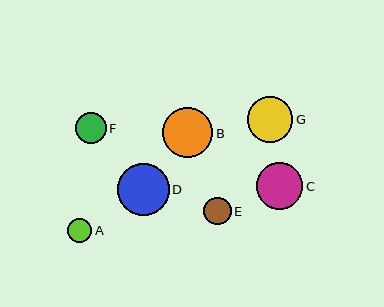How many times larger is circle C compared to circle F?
Circle C is approximately 1.5 times the size of circle F.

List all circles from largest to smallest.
From largest to smallest: D, B, C, G, F, E, A.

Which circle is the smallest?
Circle A is the smallest with a size of approximately 24 pixels.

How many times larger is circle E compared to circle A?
Circle E is approximately 1.1 times the size of circle A.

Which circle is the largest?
Circle D is the largest with a size of approximately 52 pixels.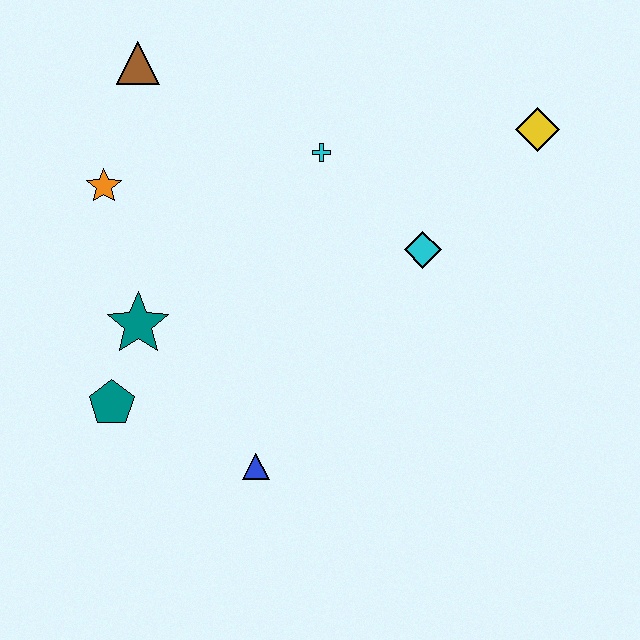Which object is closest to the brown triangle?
The orange star is closest to the brown triangle.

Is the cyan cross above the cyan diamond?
Yes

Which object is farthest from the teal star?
The yellow diamond is farthest from the teal star.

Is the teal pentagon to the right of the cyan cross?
No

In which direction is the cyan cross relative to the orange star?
The cyan cross is to the right of the orange star.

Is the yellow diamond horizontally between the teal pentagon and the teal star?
No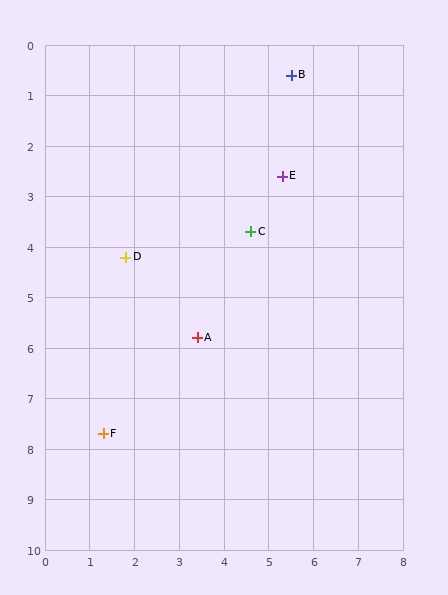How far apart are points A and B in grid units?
Points A and B are about 5.6 grid units apart.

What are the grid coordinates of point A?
Point A is at approximately (3.4, 5.8).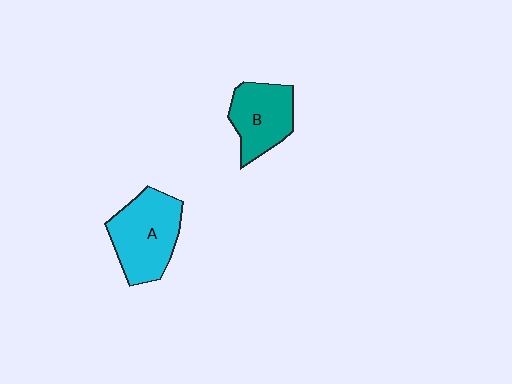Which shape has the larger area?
Shape A (cyan).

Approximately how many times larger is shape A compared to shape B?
Approximately 1.3 times.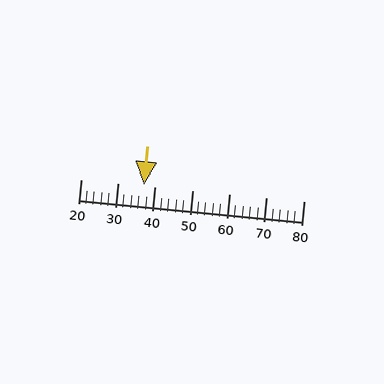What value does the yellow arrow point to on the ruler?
The yellow arrow points to approximately 37.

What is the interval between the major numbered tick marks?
The major tick marks are spaced 10 units apart.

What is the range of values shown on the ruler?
The ruler shows values from 20 to 80.